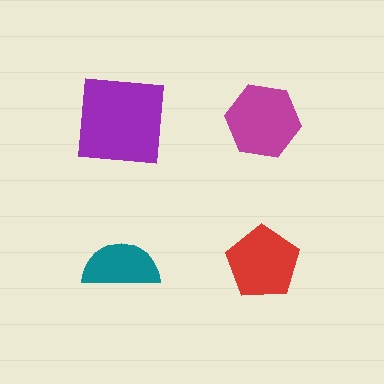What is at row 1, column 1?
A purple square.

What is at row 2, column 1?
A teal semicircle.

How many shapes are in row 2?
2 shapes.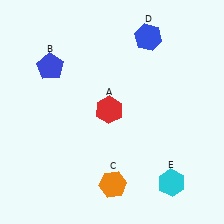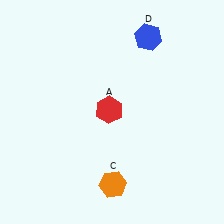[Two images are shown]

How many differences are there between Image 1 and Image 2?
There are 2 differences between the two images.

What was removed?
The cyan hexagon (E), the blue pentagon (B) were removed in Image 2.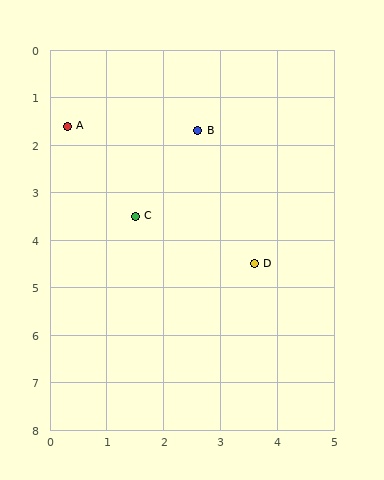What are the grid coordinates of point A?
Point A is at approximately (0.3, 1.6).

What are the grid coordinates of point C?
Point C is at approximately (1.5, 3.5).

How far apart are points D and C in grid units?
Points D and C are about 2.3 grid units apart.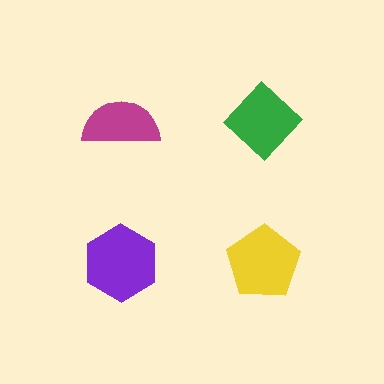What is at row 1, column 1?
A magenta semicircle.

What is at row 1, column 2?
A green diamond.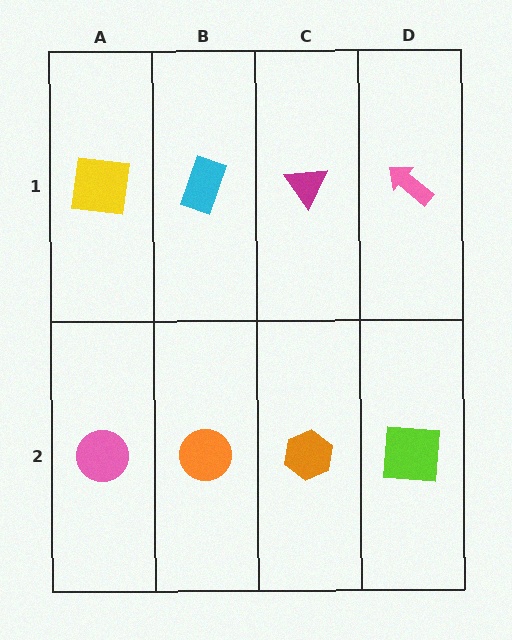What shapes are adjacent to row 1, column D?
A lime square (row 2, column D), a magenta triangle (row 1, column C).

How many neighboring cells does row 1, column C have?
3.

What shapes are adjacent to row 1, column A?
A pink circle (row 2, column A), a cyan rectangle (row 1, column B).